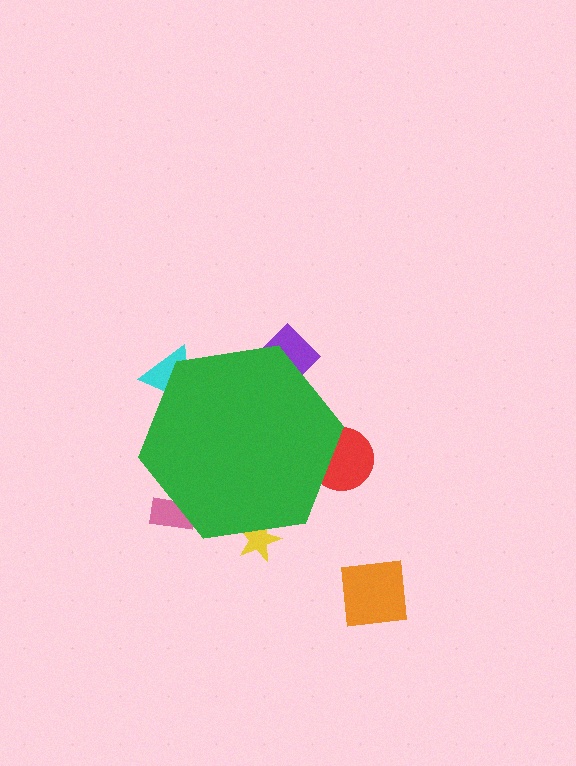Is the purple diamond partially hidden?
Yes, the purple diamond is partially hidden behind the green hexagon.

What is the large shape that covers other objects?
A green hexagon.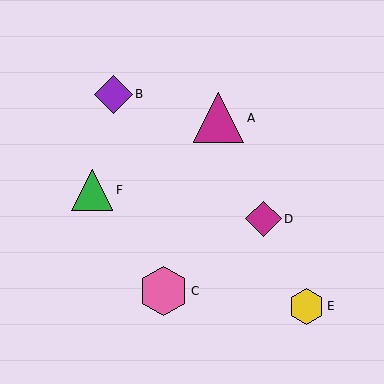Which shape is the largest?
The magenta triangle (labeled A) is the largest.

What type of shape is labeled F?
Shape F is a green triangle.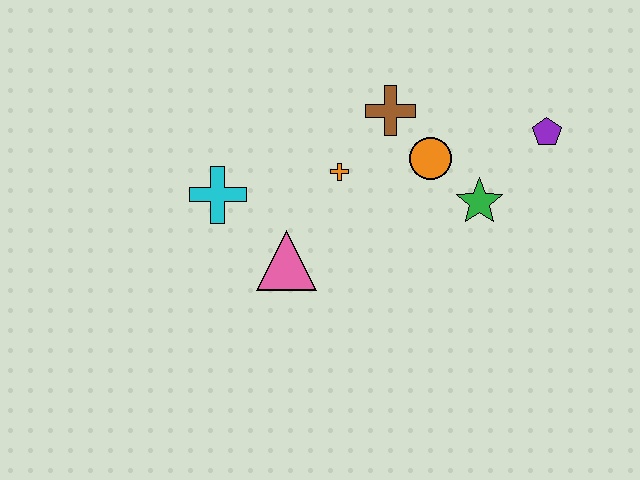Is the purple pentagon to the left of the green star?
No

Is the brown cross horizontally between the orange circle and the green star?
No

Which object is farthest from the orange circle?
The cyan cross is farthest from the orange circle.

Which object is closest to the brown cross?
The orange circle is closest to the brown cross.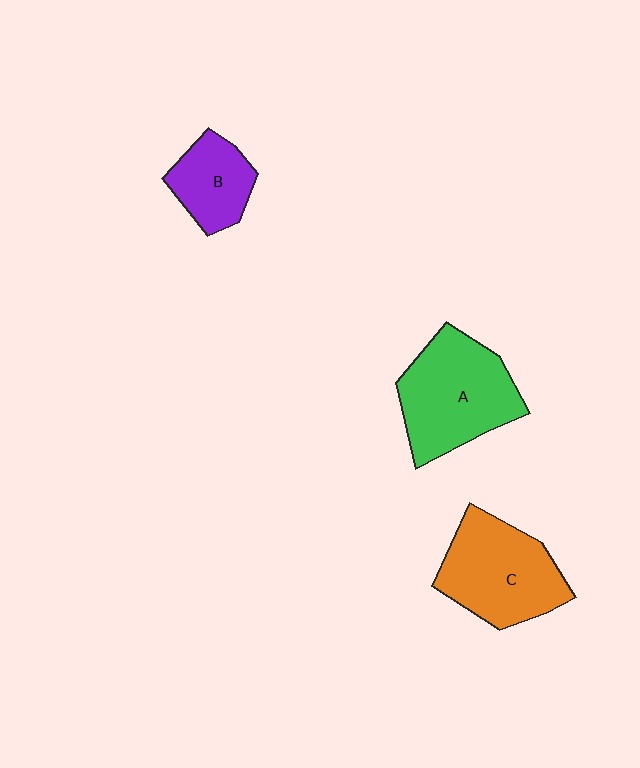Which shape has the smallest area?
Shape B (purple).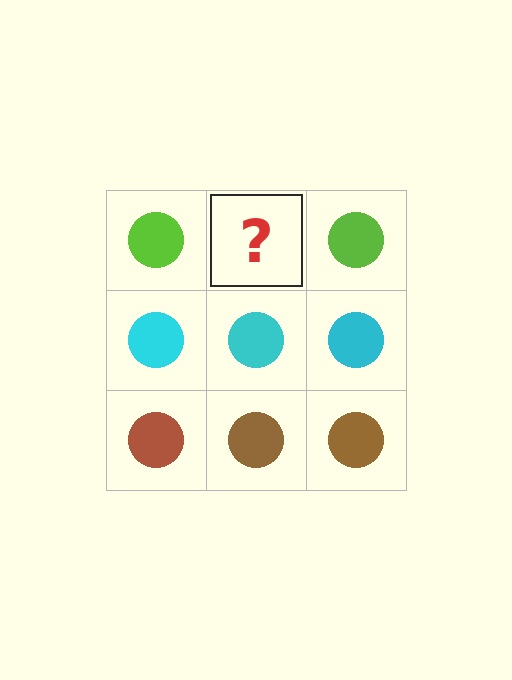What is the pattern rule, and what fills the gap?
The rule is that each row has a consistent color. The gap should be filled with a lime circle.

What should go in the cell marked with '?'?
The missing cell should contain a lime circle.